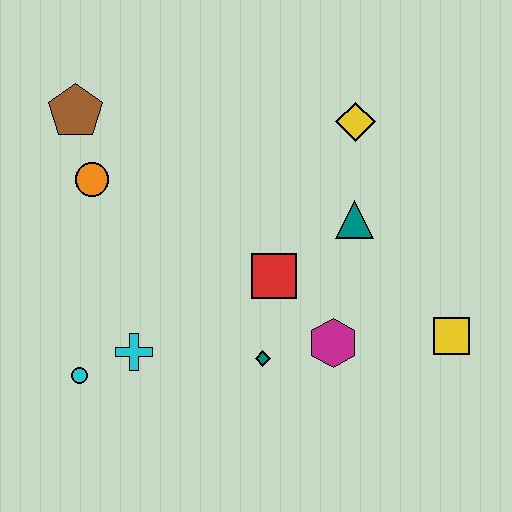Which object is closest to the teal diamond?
The magenta hexagon is closest to the teal diamond.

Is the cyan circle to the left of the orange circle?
Yes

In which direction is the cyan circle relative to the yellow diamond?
The cyan circle is to the left of the yellow diamond.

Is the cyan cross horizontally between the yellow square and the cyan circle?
Yes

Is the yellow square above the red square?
No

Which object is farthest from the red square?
The brown pentagon is farthest from the red square.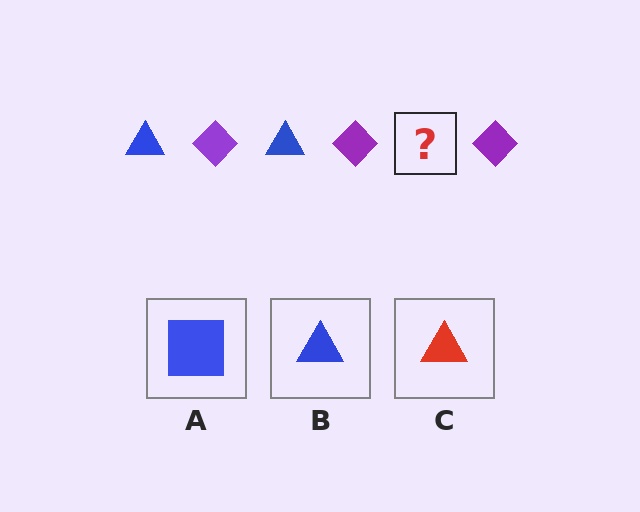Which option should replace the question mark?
Option B.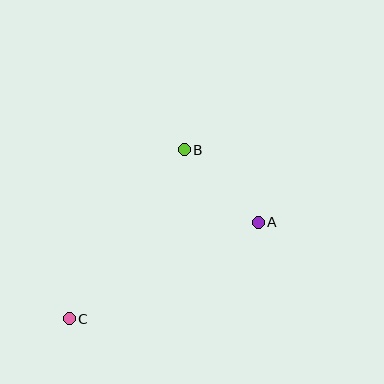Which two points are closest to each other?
Points A and B are closest to each other.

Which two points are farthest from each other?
Points A and C are farthest from each other.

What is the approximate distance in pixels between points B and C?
The distance between B and C is approximately 204 pixels.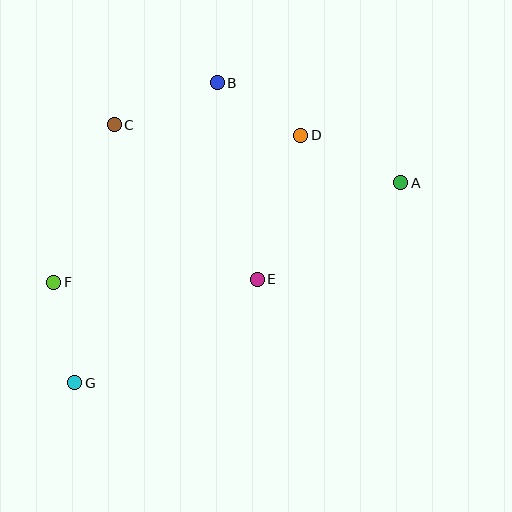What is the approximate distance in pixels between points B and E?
The distance between B and E is approximately 200 pixels.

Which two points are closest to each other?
Points B and D are closest to each other.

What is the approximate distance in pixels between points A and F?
The distance between A and F is approximately 361 pixels.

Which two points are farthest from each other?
Points A and G are farthest from each other.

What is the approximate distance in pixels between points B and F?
The distance between B and F is approximately 258 pixels.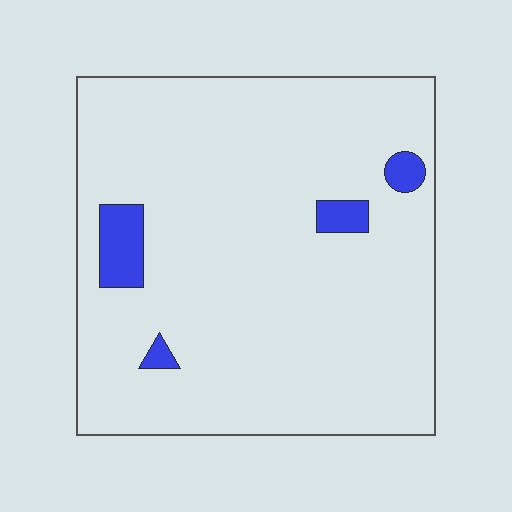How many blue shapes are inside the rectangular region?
4.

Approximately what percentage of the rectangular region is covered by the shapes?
Approximately 5%.